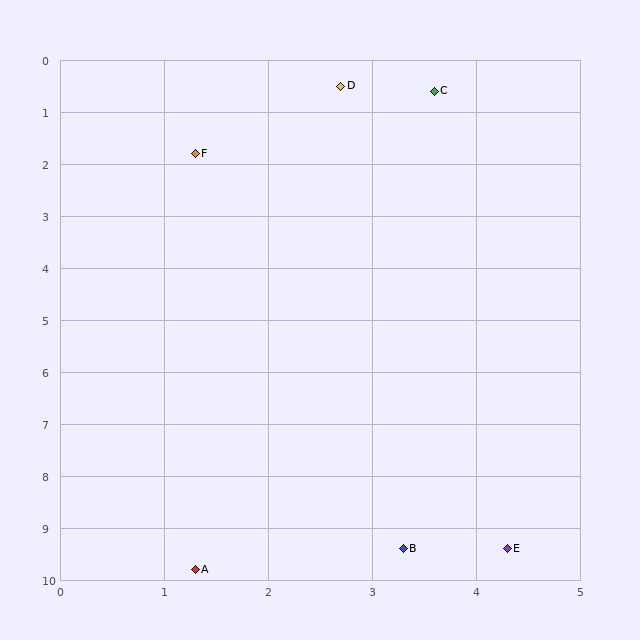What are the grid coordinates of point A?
Point A is at approximately (1.3, 9.8).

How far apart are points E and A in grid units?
Points E and A are about 3.0 grid units apart.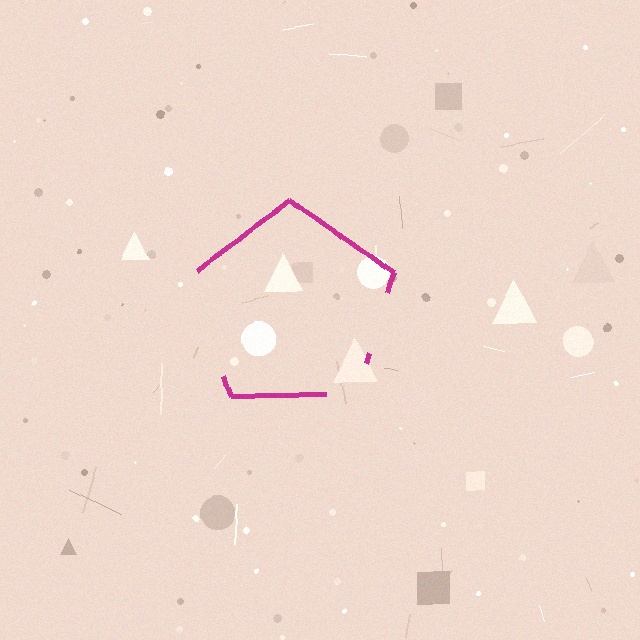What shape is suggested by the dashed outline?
The dashed outline suggests a pentagon.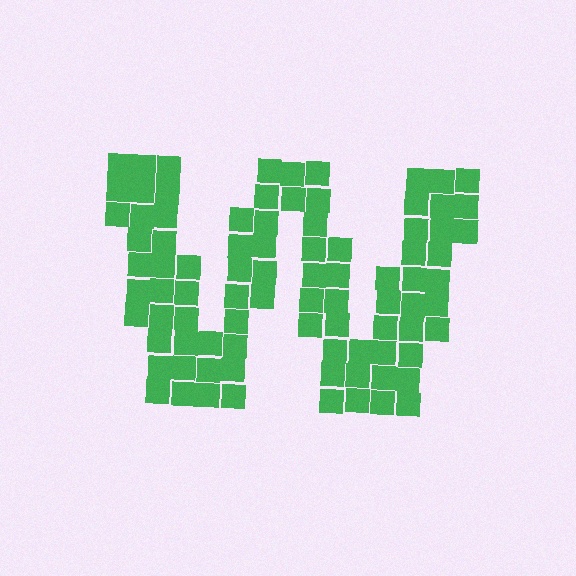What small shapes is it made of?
It is made of small squares.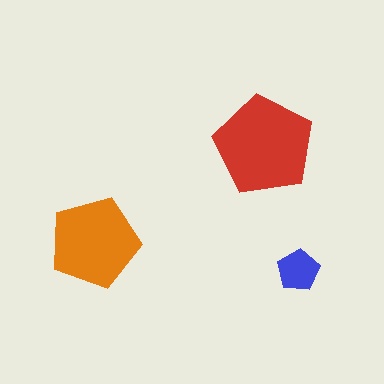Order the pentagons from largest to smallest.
the red one, the orange one, the blue one.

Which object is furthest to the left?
The orange pentagon is leftmost.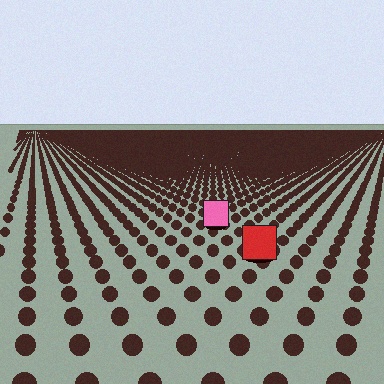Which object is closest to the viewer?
The red square is closest. The texture marks near it are larger and more spread out.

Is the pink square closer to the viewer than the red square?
No. The red square is closer — you can tell from the texture gradient: the ground texture is coarser near it.